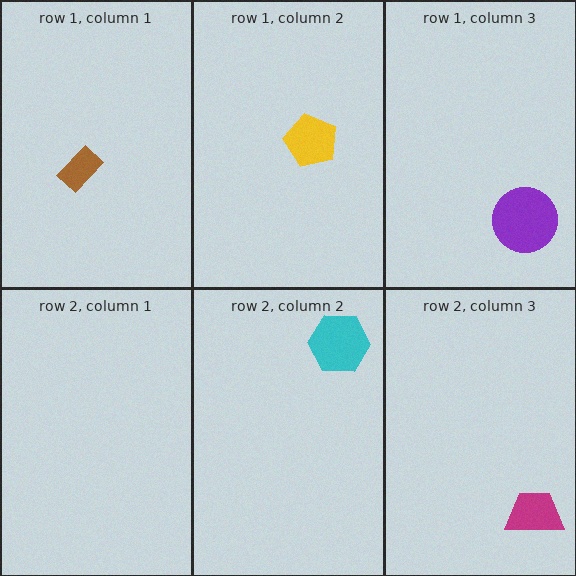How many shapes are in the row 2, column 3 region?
1.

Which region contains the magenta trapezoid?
The row 2, column 3 region.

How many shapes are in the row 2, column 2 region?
1.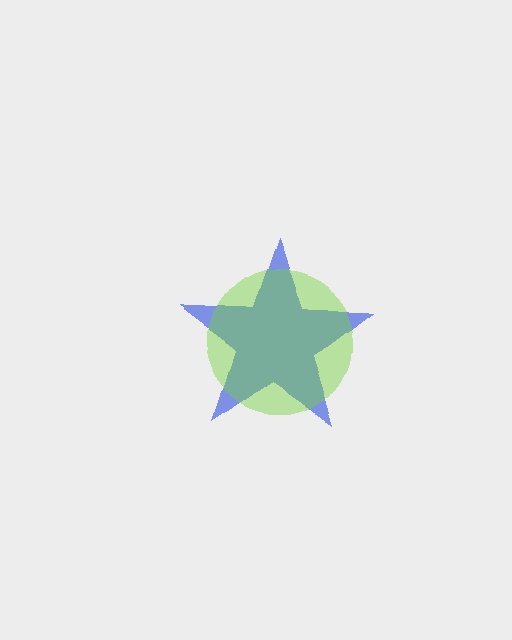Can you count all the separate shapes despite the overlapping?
Yes, there are 2 separate shapes.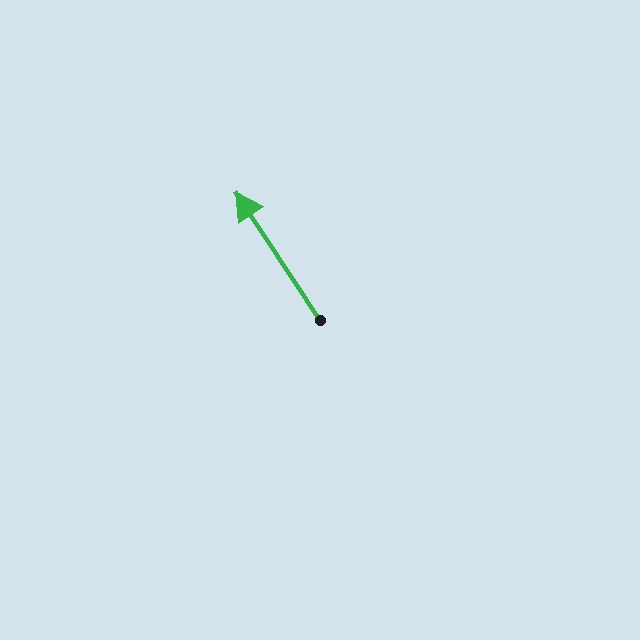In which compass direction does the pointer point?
Northwest.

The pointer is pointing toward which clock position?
Roughly 11 o'clock.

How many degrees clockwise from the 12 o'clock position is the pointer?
Approximately 327 degrees.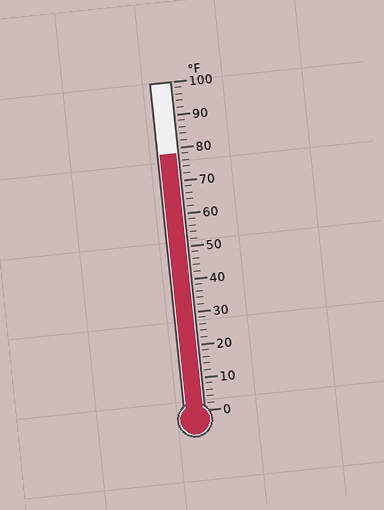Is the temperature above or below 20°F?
The temperature is above 20°F.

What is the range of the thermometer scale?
The thermometer scale ranges from 0°F to 100°F.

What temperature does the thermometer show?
The thermometer shows approximately 78°F.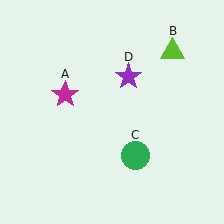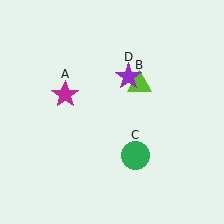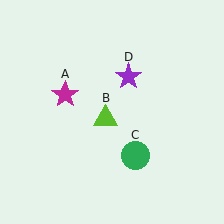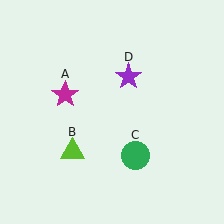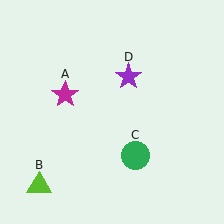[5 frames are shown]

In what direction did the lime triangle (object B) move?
The lime triangle (object B) moved down and to the left.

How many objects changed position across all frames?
1 object changed position: lime triangle (object B).